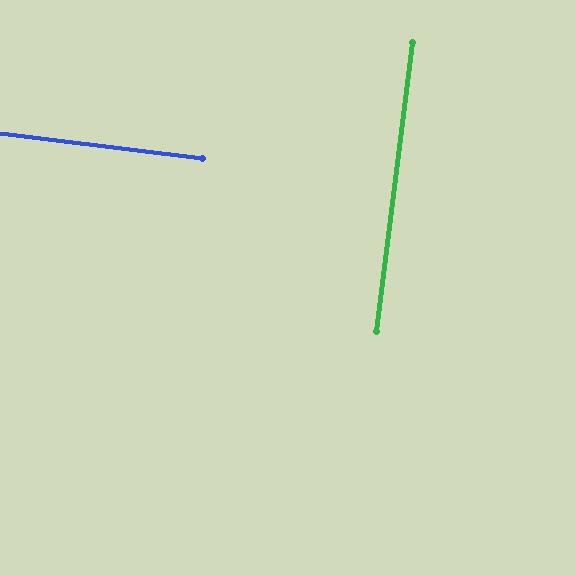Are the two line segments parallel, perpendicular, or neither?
Perpendicular — they meet at approximately 90°.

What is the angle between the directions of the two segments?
Approximately 90 degrees.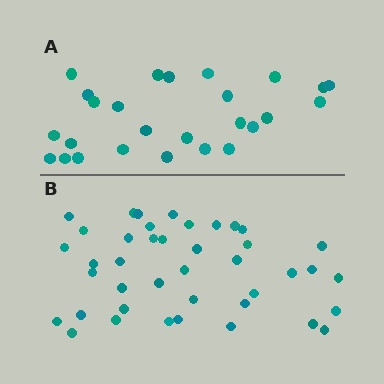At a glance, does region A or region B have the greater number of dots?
Region B (the bottom region) has more dots.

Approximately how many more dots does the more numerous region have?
Region B has approximately 15 more dots than region A.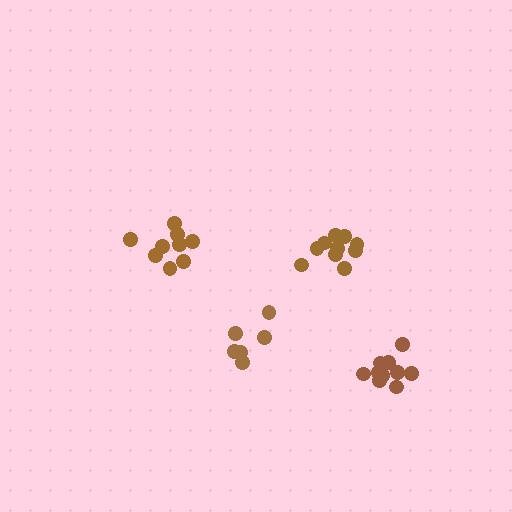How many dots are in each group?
Group 1: 10 dots, Group 2: 9 dots, Group 3: 10 dots, Group 4: 6 dots (35 total).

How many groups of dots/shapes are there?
There are 4 groups.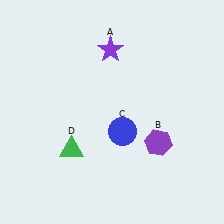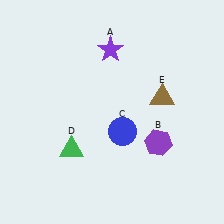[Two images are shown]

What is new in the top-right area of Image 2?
A brown triangle (E) was added in the top-right area of Image 2.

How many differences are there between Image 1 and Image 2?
There is 1 difference between the two images.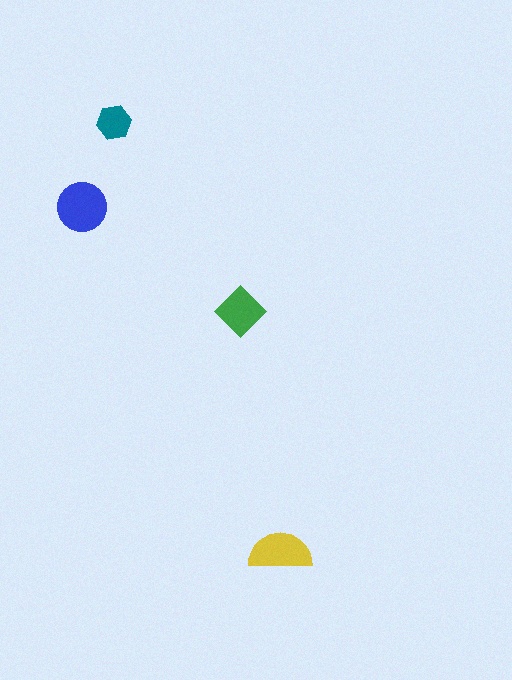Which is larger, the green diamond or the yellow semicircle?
The yellow semicircle.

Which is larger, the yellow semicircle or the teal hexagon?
The yellow semicircle.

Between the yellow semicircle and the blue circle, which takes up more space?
The blue circle.